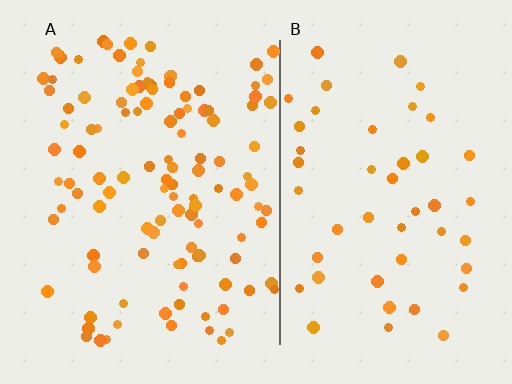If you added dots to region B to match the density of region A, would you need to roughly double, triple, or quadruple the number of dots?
Approximately double.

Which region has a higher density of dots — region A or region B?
A (the left).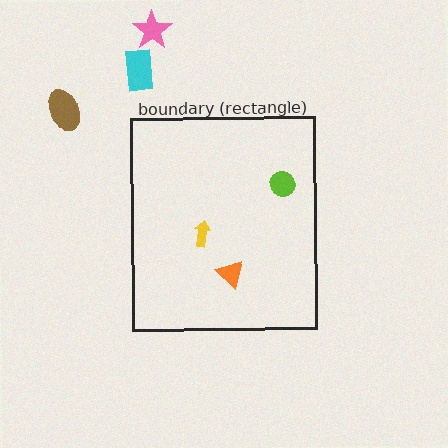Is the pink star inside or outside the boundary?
Outside.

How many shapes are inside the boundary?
3 inside, 3 outside.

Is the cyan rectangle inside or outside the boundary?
Outside.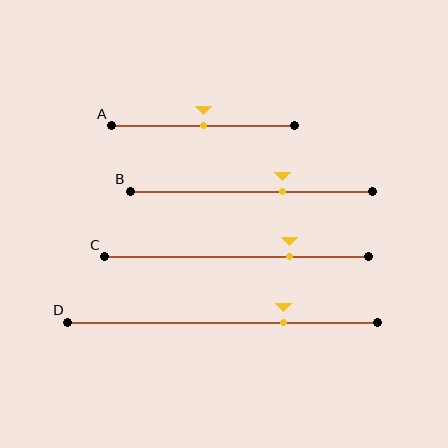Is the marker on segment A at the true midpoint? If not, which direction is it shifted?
Yes, the marker on segment A is at the true midpoint.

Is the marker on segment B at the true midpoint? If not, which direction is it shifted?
No, the marker on segment B is shifted to the right by about 13% of the segment length.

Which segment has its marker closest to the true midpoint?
Segment A has its marker closest to the true midpoint.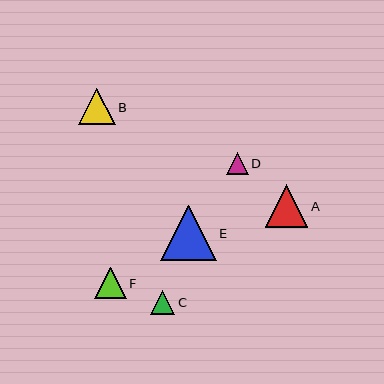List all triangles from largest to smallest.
From largest to smallest: E, A, B, F, C, D.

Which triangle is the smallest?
Triangle D is the smallest with a size of approximately 21 pixels.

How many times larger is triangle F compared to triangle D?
Triangle F is approximately 1.5 times the size of triangle D.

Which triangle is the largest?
Triangle E is the largest with a size of approximately 56 pixels.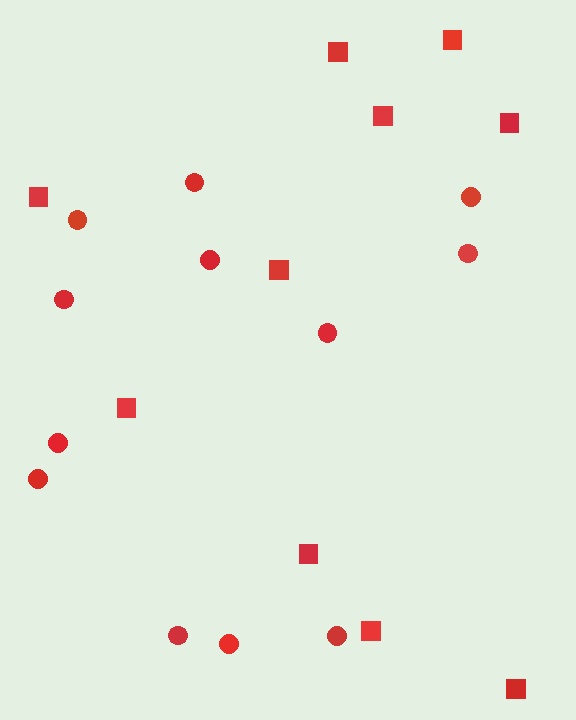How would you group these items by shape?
There are 2 groups: one group of circles (12) and one group of squares (10).